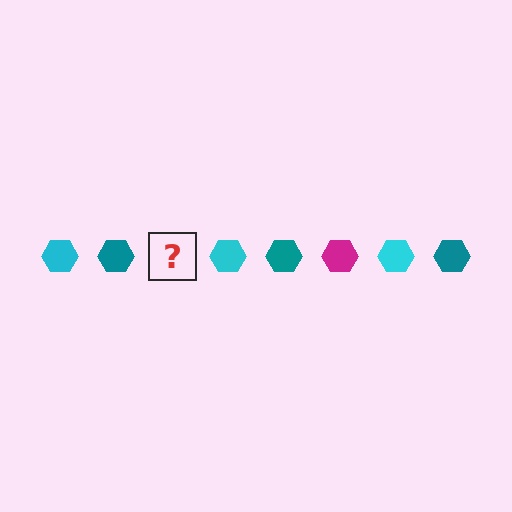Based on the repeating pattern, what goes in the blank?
The blank should be a magenta hexagon.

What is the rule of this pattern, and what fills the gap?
The rule is that the pattern cycles through cyan, teal, magenta hexagons. The gap should be filled with a magenta hexagon.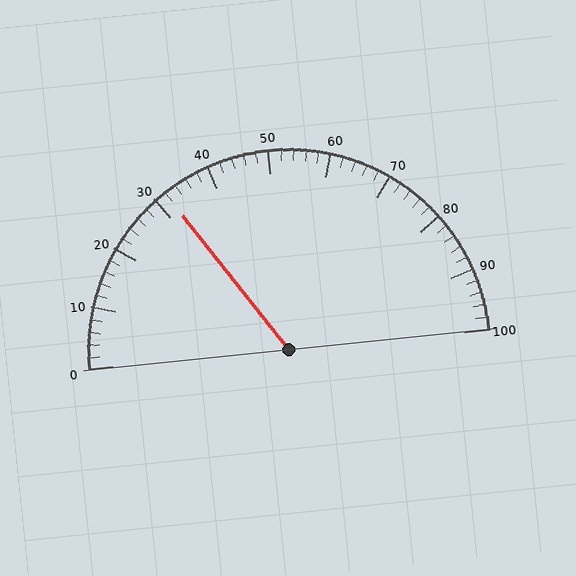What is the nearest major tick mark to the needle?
The nearest major tick mark is 30.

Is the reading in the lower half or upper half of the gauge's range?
The reading is in the lower half of the range (0 to 100).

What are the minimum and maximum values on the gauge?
The gauge ranges from 0 to 100.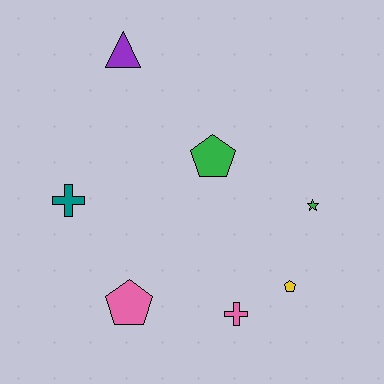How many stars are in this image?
There is 1 star.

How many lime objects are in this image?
There are no lime objects.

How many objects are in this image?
There are 7 objects.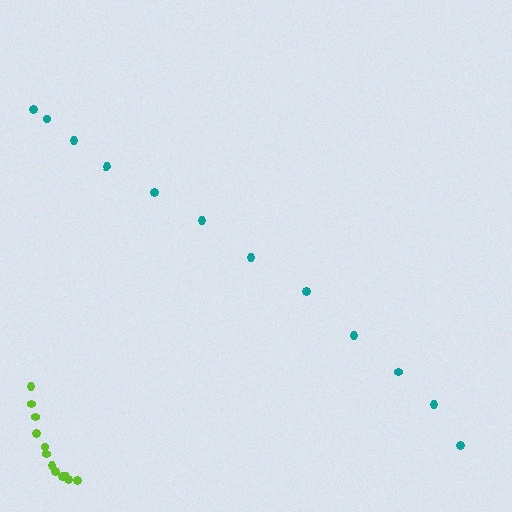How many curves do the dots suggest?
There are 2 distinct paths.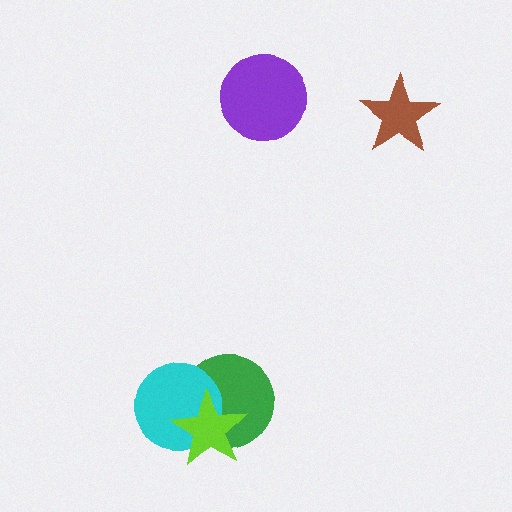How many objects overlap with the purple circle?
0 objects overlap with the purple circle.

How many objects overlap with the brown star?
0 objects overlap with the brown star.